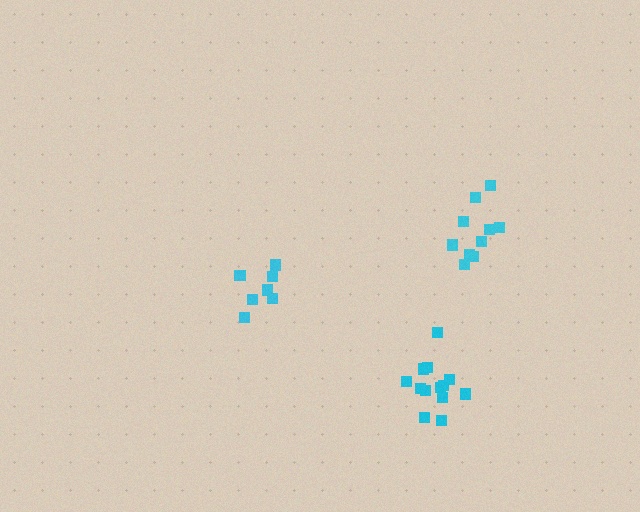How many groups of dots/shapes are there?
There are 3 groups.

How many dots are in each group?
Group 1: 7 dots, Group 2: 10 dots, Group 3: 13 dots (30 total).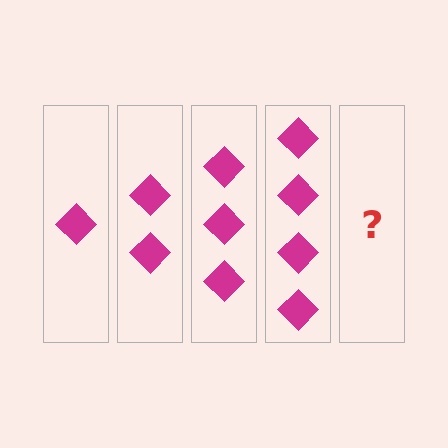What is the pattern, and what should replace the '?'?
The pattern is that each step adds one more diamond. The '?' should be 5 diamonds.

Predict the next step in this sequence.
The next step is 5 diamonds.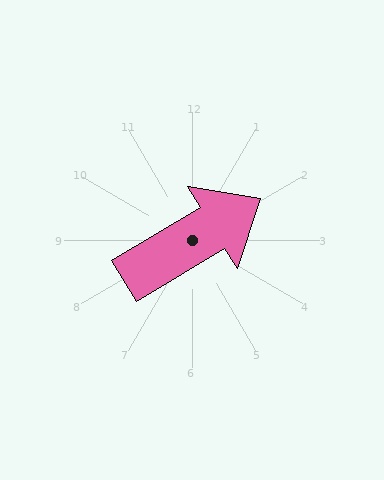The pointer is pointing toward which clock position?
Roughly 2 o'clock.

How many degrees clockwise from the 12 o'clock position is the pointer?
Approximately 59 degrees.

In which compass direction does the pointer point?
Northeast.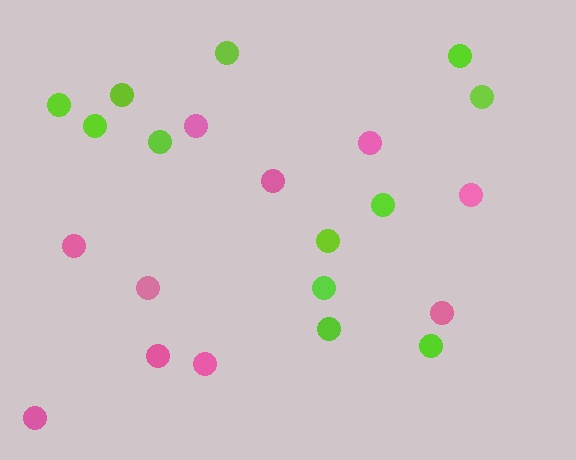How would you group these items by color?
There are 2 groups: one group of pink circles (10) and one group of lime circles (12).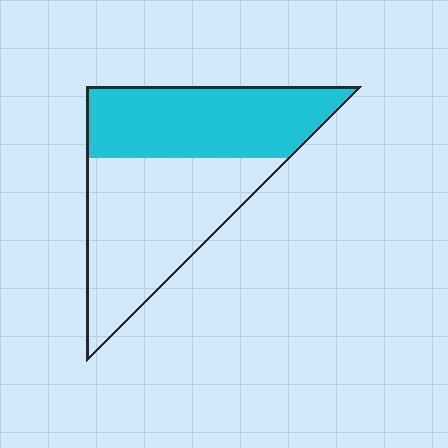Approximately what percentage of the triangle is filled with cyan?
Approximately 45%.